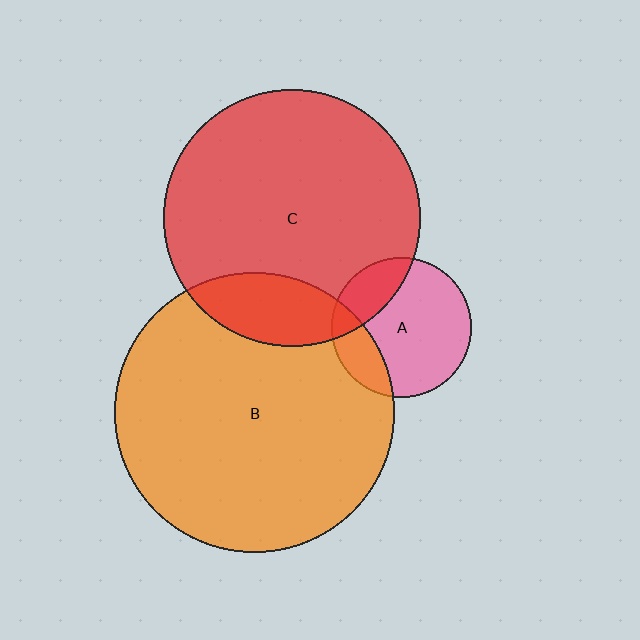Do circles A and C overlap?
Yes.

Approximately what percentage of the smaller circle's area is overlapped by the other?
Approximately 20%.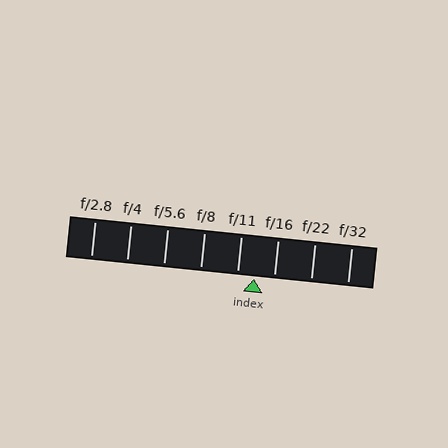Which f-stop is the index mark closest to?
The index mark is closest to f/11.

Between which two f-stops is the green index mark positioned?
The index mark is between f/11 and f/16.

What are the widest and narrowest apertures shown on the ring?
The widest aperture shown is f/2.8 and the narrowest is f/32.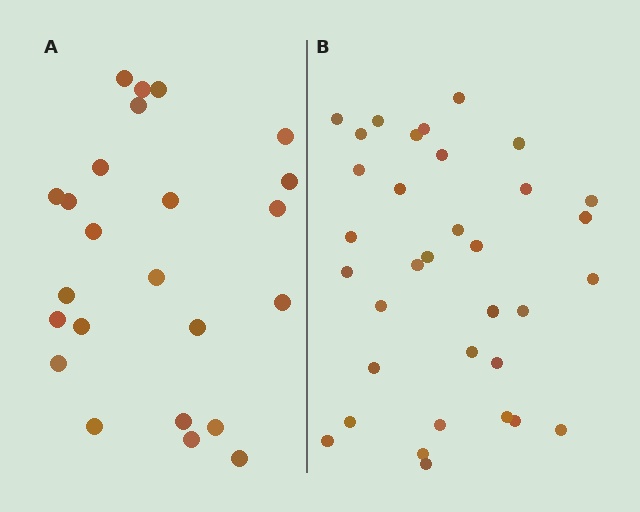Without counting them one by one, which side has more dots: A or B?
Region B (the right region) has more dots.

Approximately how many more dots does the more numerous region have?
Region B has roughly 10 or so more dots than region A.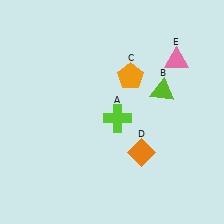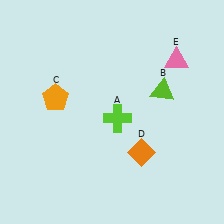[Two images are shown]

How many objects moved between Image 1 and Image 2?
1 object moved between the two images.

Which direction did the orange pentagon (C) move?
The orange pentagon (C) moved left.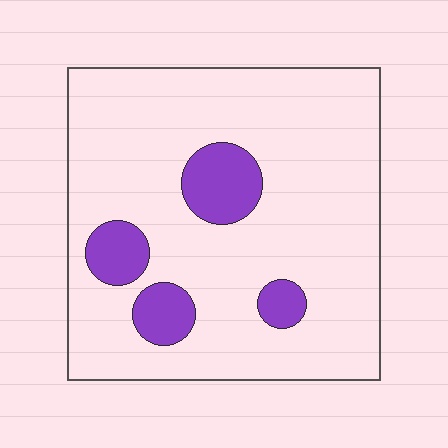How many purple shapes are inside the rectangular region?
4.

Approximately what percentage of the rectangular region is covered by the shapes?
Approximately 15%.